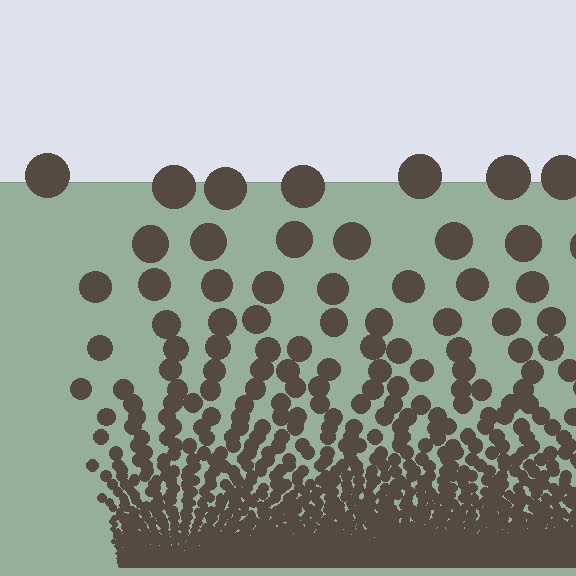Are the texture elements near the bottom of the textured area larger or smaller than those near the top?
Smaller. The gradient is inverted — elements near the bottom are smaller and denser.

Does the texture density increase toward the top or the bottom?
Density increases toward the bottom.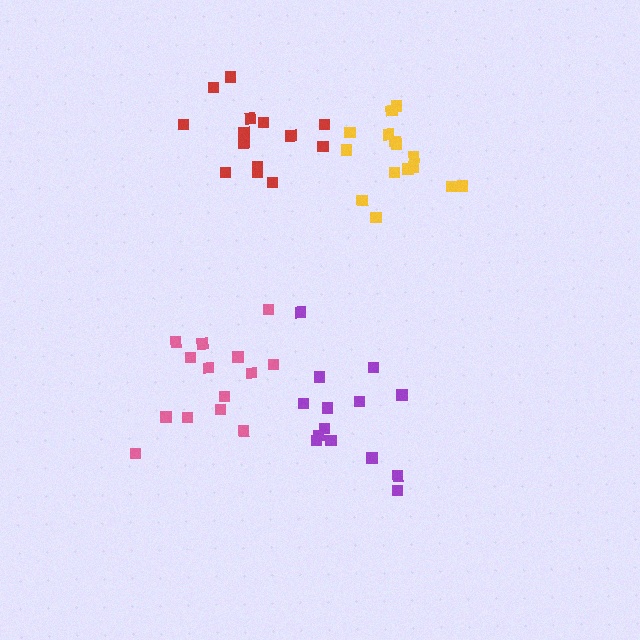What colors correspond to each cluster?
The clusters are colored: pink, red, yellow, purple.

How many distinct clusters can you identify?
There are 4 distinct clusters.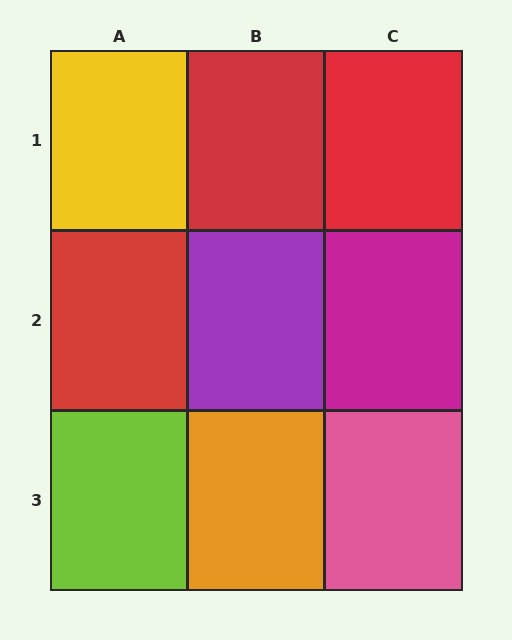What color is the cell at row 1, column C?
Red.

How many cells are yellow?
1 cell is yellow.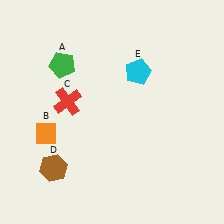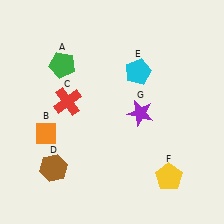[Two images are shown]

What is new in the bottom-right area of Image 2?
A yellow pentagon (F) was added in the bottom-right area of Image 2.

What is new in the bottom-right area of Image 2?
A purple star (G) was added in the bottom-right area of Image 2.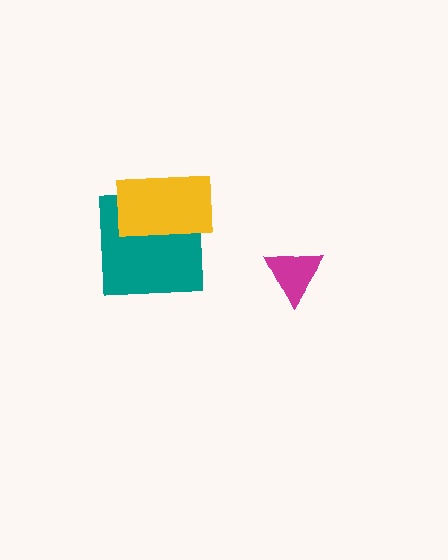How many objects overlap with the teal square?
1 object overlaps with the teal square.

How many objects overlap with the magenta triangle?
0 objects overlap with the magenta triangle.